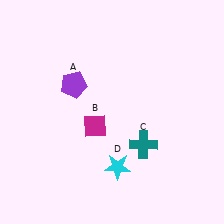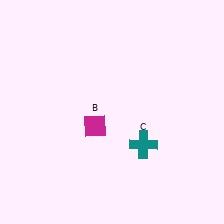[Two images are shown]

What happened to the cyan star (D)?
The cyan star (D) was removed in Image 2. It was in the bottom-right area of Image 1.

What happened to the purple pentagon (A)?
The purple pentagon (A) was removed in Image 2. It was in the top-left area of Image 1.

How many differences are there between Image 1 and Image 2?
There are 2 differences between the two images.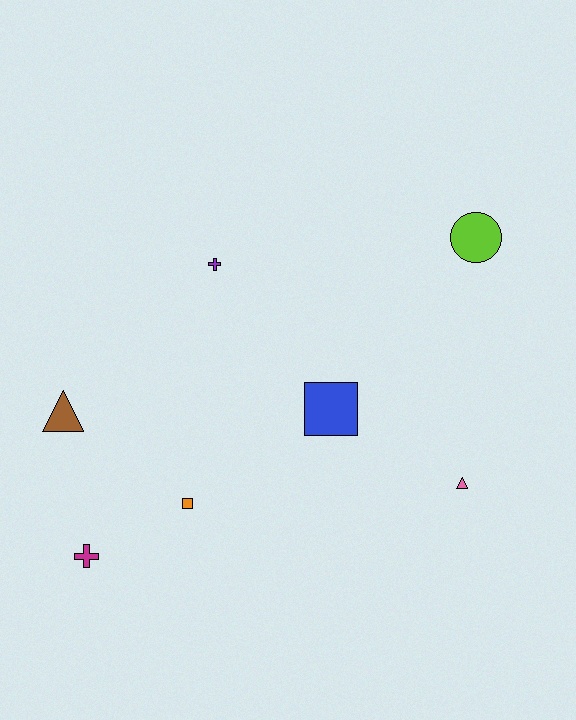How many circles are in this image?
There is 1 circle.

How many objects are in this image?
There are 7 objects.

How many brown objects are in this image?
There is 1 brown object.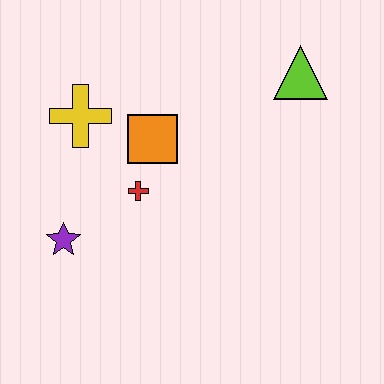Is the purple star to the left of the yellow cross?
Yes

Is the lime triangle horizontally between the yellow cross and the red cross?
No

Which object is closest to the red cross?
The orange square is closest to the red cross.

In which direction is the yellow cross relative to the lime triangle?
The yellow cross is to the left of the lime triangle.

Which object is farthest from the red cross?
The lime triangle is farthest from the red cross.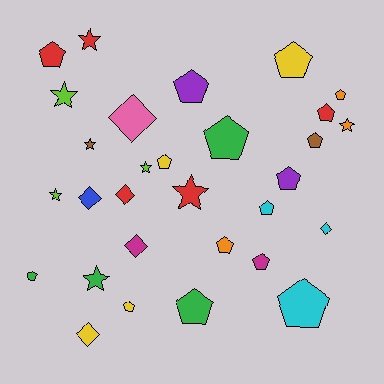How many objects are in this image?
There are 30 objects.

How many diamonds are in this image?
There are 6 diamonds.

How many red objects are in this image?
There are 5 red objects.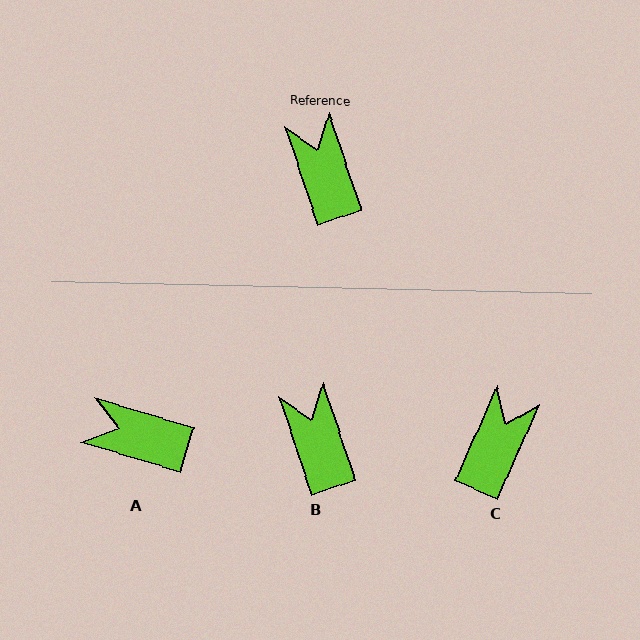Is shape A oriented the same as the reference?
No, it is off by about 55 degrees.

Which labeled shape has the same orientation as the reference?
B.